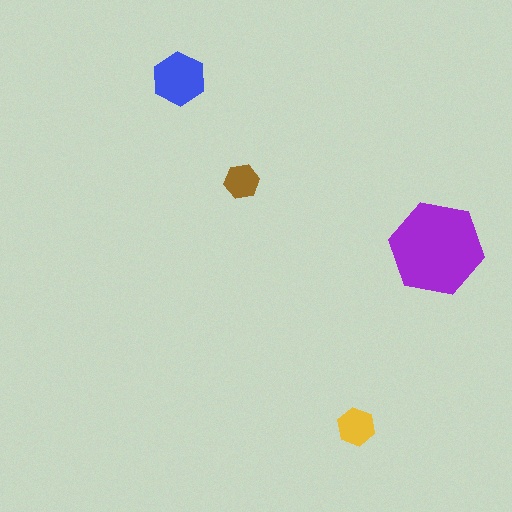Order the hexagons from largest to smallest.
the purple one, the blue one, the yellow one, the brown one.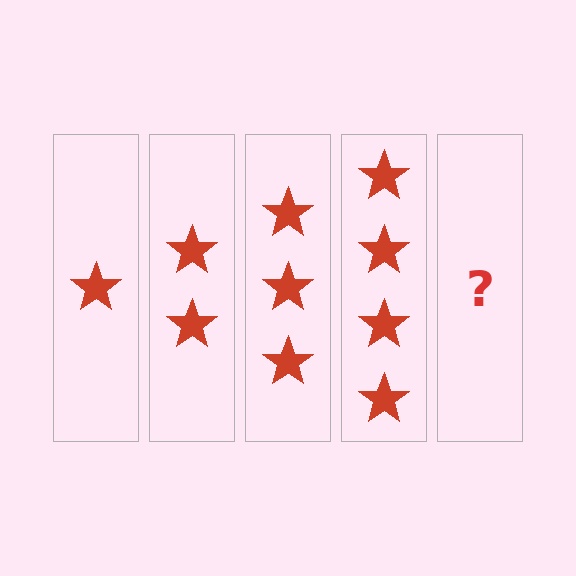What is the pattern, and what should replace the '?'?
The pattern is that each step adds one more star. The '?' should be 5 stars.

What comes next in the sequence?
The next element should be 5 stars.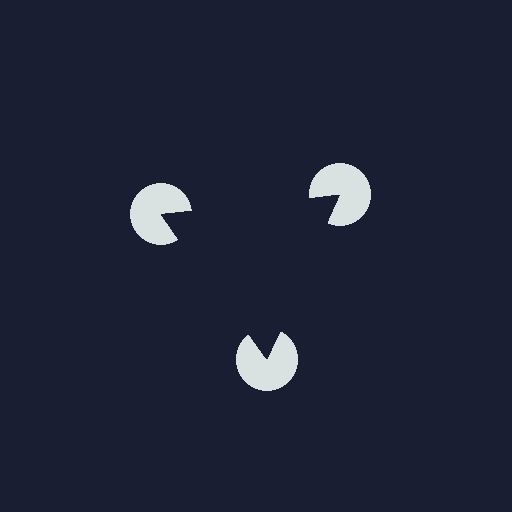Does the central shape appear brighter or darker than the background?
It typically appears slightly darker than the background, even though no actual brightness change is drawn.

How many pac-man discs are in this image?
There are 3 — one at each vertex of the illusory triangle.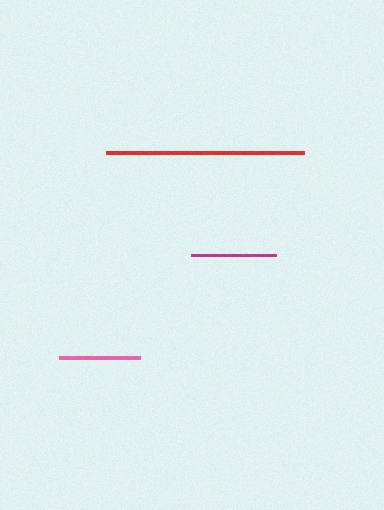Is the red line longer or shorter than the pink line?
The red line is longer than the pink line.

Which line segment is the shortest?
The pink line is the shortest at approximately 81 pixels.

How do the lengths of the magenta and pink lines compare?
The magenta and pink lines are approximately the same length.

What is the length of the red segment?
The red segment is approximately 198 pixels long.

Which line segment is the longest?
The red line is the longest at approximately 198 pixels.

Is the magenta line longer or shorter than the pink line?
The magenta line is longer than the pink line.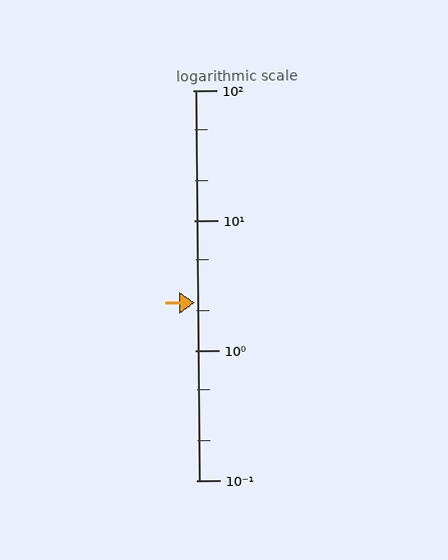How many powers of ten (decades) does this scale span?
The scale spans 3 decades, from 0.1 to 100.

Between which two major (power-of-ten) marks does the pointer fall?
The pointer is between 1 and 10.